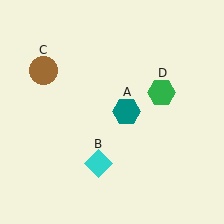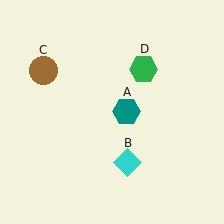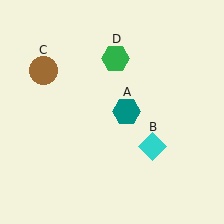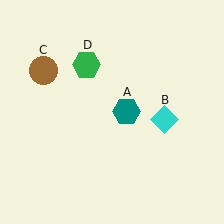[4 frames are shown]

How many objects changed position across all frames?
2 objects changed position: cyan diamond (object B), green hexagon (object D).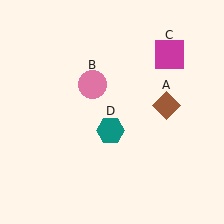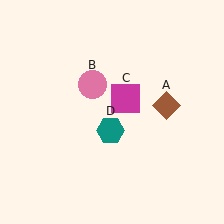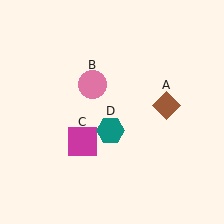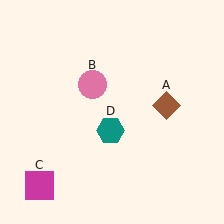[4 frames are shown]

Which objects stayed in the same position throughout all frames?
Brown diamond (object A) and pink circle (object B) and teal hexagon (object D) remained stationary.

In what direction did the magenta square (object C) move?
The magenta square (object C) moved down and to the left.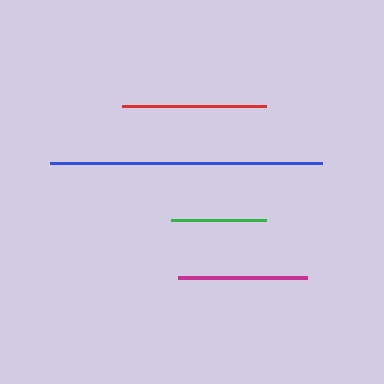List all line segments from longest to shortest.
From longest to shortest: blue, red, magenta, green.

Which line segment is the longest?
The blue line is the longest at approximately 272 pixels.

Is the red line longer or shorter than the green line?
The red line is longer than the green line.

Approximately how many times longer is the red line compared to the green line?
The red line is approximately 1.5 times the length of the green line.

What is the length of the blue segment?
The blue segment is approximately 272 pixels long.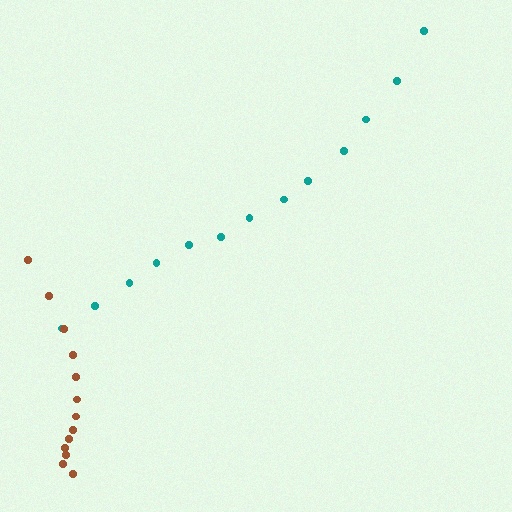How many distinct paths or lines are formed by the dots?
There are 2 distinct paths.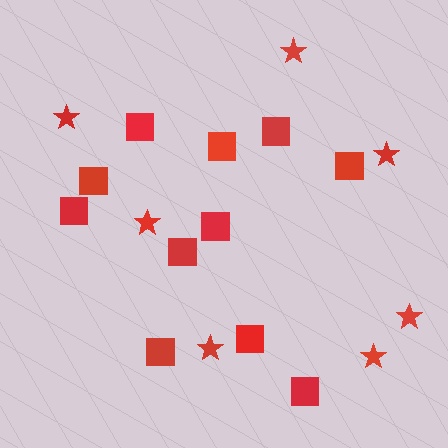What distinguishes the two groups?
There are 2 groups: one group of squares (11) and one group of stars (7).